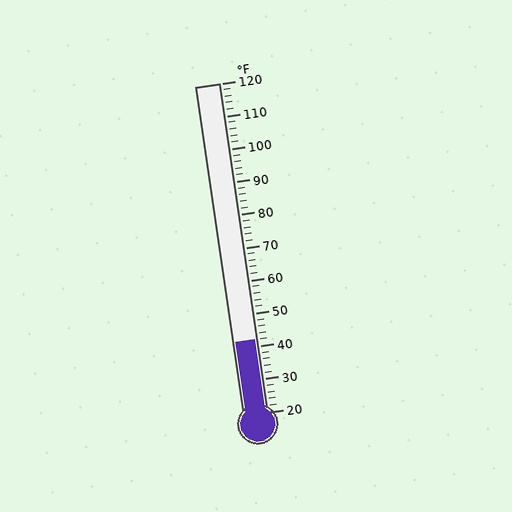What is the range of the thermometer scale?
The thermometer scale ranges from 20°F to 120°F.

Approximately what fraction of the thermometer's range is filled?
The thermometer is filled to approximately 20% of its range.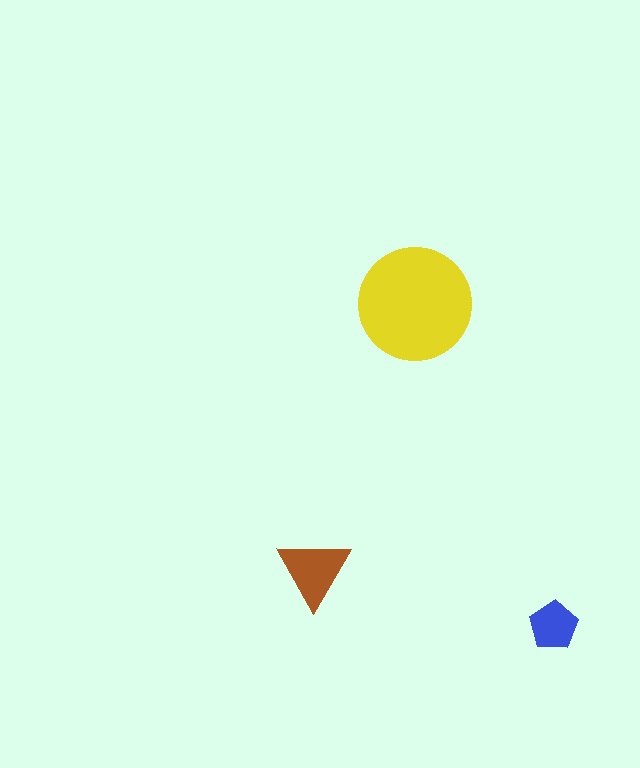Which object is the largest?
The yellow circle.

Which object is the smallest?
The blue pentagon.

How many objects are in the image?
There are 3 objects in the image.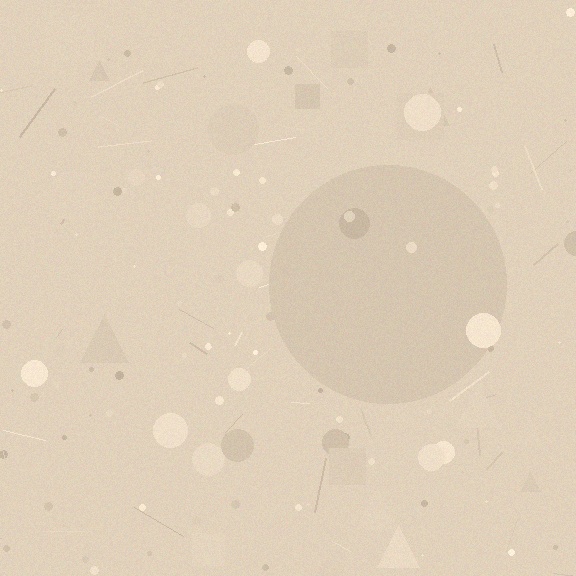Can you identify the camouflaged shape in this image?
The camouflaged shape is a circle.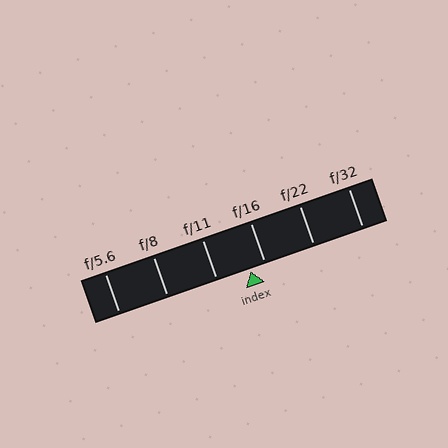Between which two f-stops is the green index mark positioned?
The index mark is between f/11 and f/16.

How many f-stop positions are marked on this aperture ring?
There are 6 f-stop positions marked.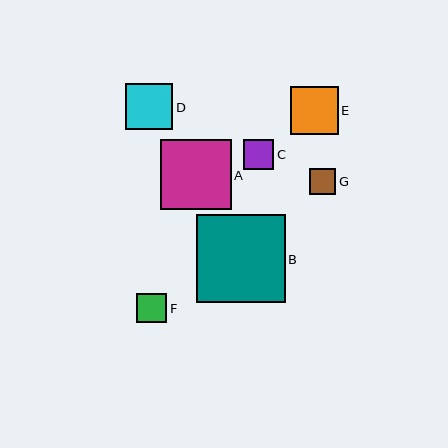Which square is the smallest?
Square G is the smallest with a size of approximately 26 pixels.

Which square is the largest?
Square B is the largest with a size of approximately 88 pixels.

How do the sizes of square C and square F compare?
Square C and square F are approximately the same size.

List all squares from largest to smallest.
From largest to smallest: B, A, E, D, C, F, G.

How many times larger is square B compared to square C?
Square B is approximately 3.0 times the size of square C.